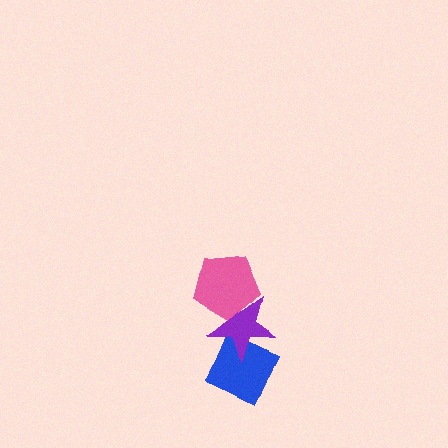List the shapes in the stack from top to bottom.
From top to bottom: the pink pentagon, the purple star, the blue diamond.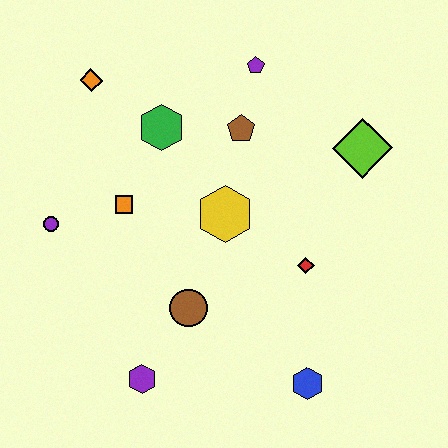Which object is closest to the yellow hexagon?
The brown pentagon is closest to the yellow hexagon.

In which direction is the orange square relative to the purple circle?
The orange square is to the right of the purple circle.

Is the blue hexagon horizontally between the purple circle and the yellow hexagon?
No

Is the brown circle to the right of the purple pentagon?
No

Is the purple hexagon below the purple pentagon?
Yes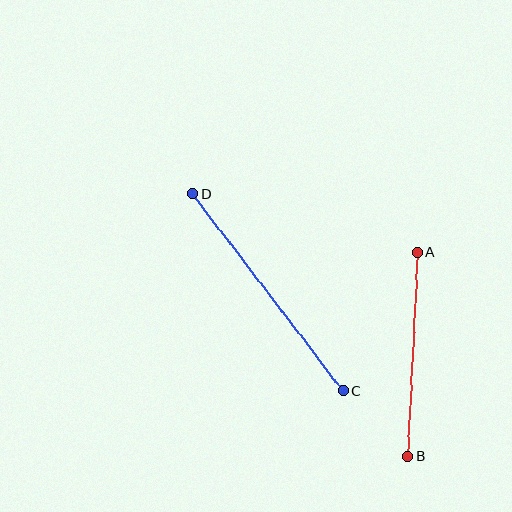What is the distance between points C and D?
The distance is approximately 248 pixels.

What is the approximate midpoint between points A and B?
The midpoint is at approximately (412, 354) pixels.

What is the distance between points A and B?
The distance is approximately 205 pixels.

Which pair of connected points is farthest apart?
Points C and D are farthest apart.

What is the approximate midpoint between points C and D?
The midpoint is at approximately (268, 292) pixels.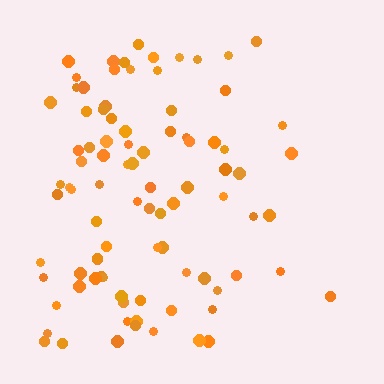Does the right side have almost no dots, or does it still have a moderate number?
Still a moderate number, just noticeably fewer than the left.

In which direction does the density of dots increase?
From right to left, with the left side densest.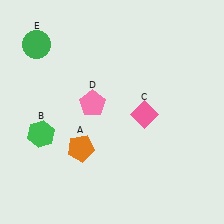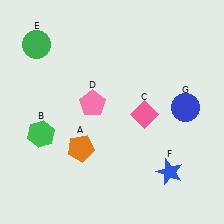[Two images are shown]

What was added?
A blue star (F), a blue circle (G) were added in Image 2.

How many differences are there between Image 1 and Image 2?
There are 2 differences between the two images.